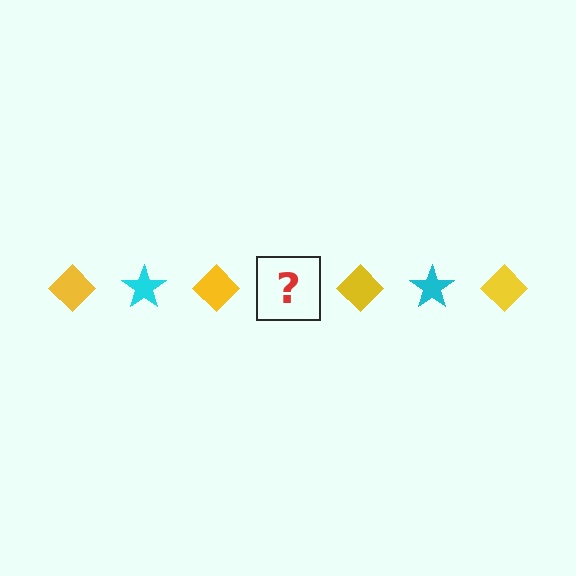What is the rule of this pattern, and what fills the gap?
The rule is that the pattern alternates between yellow diamond and cyan star. The gap should be filled with a cyan star.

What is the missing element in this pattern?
The missing element is a cyan star.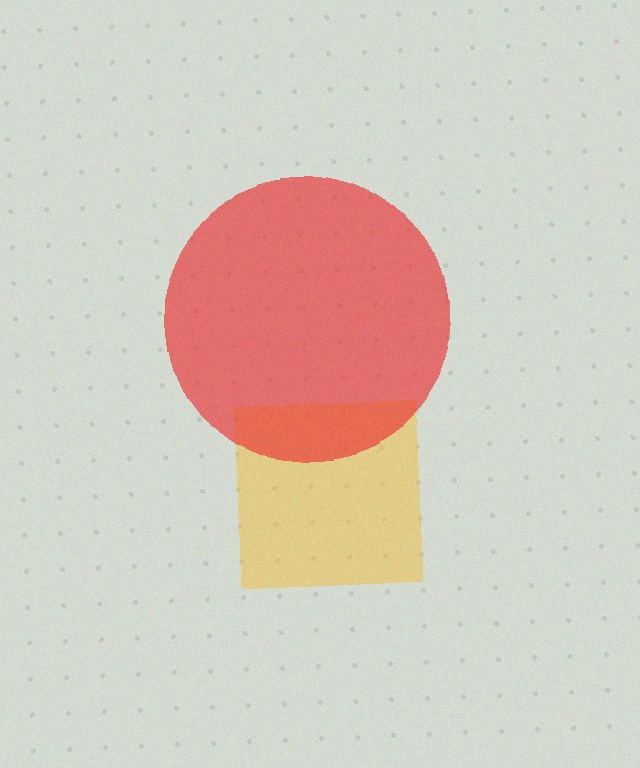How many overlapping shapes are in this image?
There are 2 overlapping shapes in the image.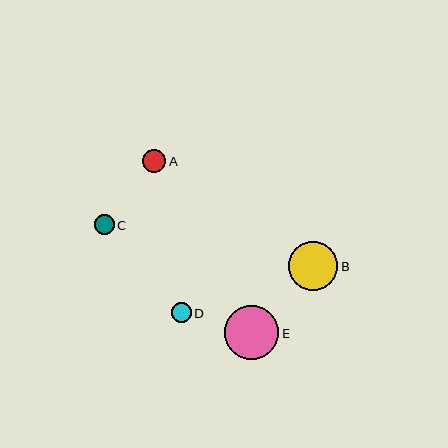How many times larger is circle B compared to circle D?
Circle B is approximately 2.5 times the size of circle D.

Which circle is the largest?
Circle E is the largest with a size of approximately 54 pixels.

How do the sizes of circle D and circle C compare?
Circle D and circle C are approximately the same size.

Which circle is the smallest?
Circle C is the smallest with a size of approximately 20 pixels.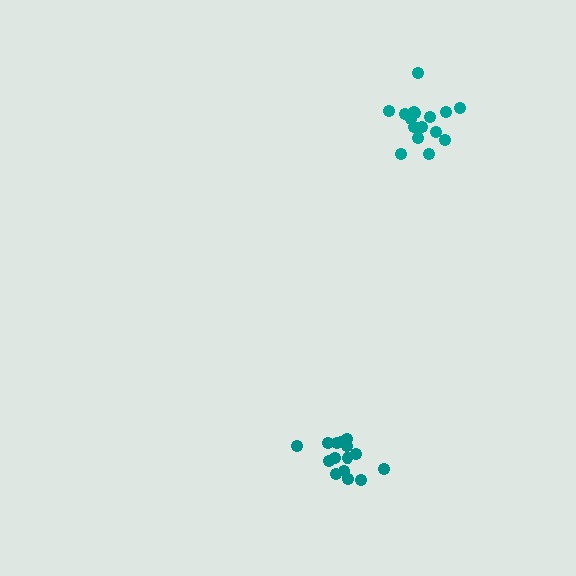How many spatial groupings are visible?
There are 2 spatial groupings.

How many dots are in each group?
Group 1: 16 dots, Group 2: 15 dots (31 total).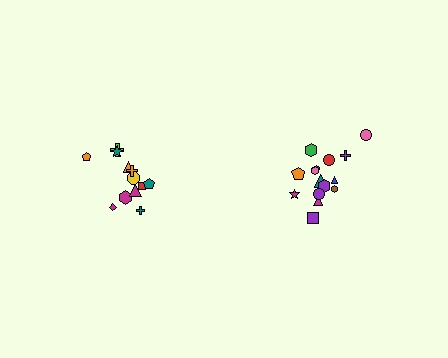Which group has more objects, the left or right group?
The right group.